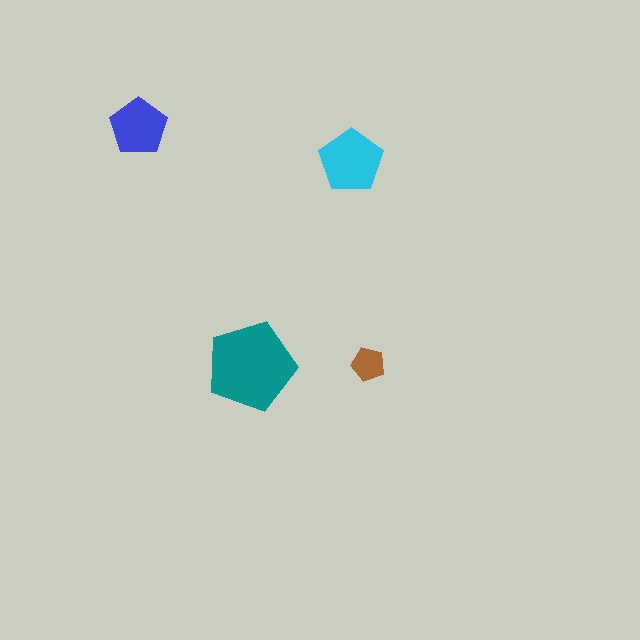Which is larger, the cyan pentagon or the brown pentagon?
The cyan one.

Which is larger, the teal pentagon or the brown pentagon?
The teal one.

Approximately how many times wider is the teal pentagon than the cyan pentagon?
About 1.5 times wider.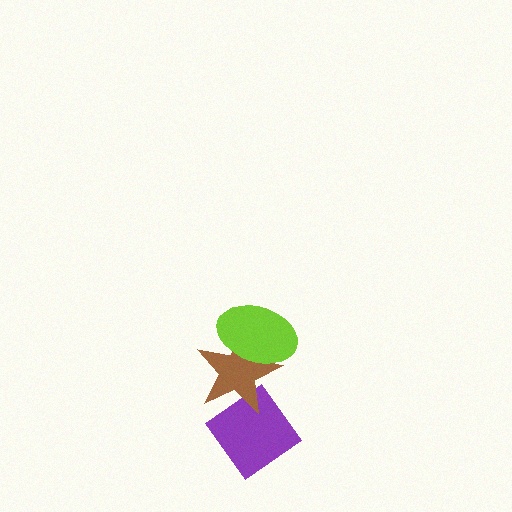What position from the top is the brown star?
The brown star is 2nd from the top.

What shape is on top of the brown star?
The lime ellipse is on top of the brown star.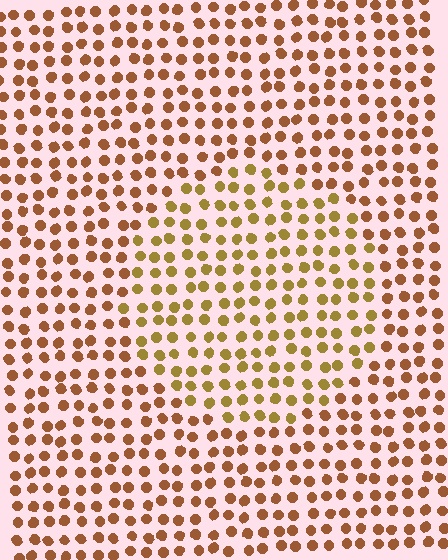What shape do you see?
I see a circle.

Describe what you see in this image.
The image is filled with small brown elements in a uniform arrangement. A circle-shaped region is visible where the elements are tinted to a slightly different hue, forming a subtle color boundary.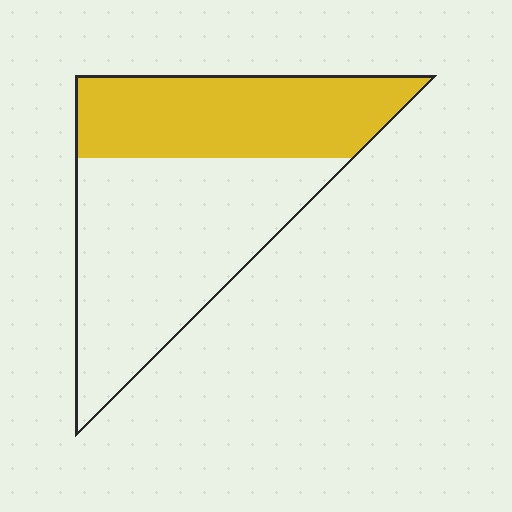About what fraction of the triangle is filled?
About two fifths (2/5).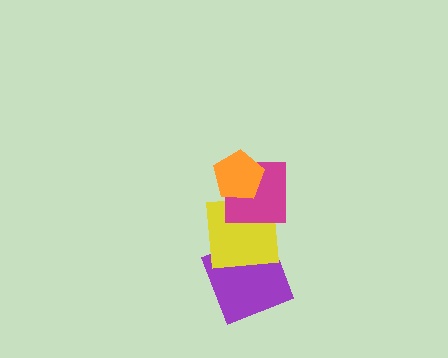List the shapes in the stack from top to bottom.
From top to bottom: the orange pentagon, the magenta square, the yellow square, the purple square.